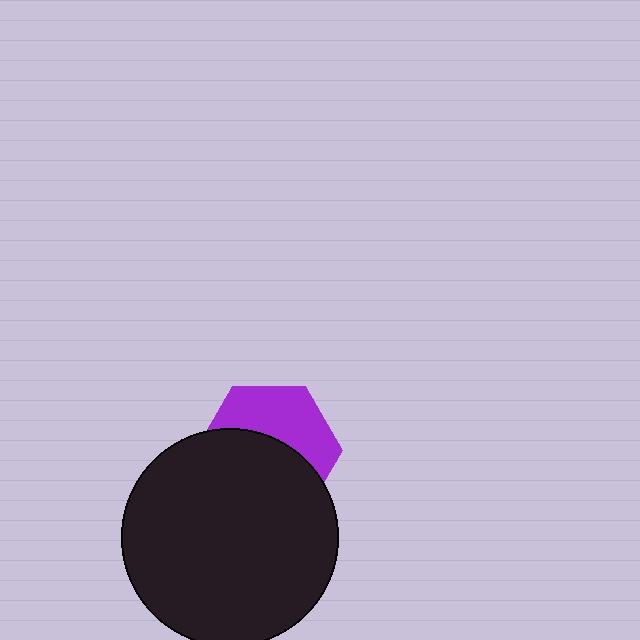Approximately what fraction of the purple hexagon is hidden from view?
Roughly 56% of the purple hexagon is hidden behind the black circle.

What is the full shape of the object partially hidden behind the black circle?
The partially hidden object is a purple hexagon.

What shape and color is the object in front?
The object in front is a black circle.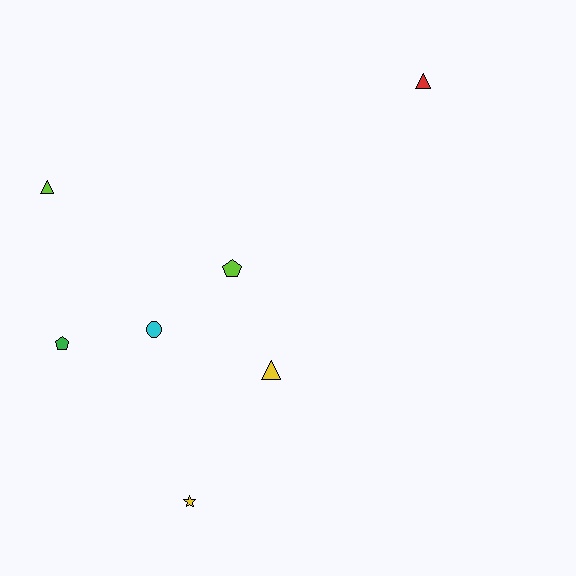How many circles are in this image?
There is 1 circle.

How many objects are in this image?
There are 7 objects.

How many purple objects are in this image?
There are no purple objects.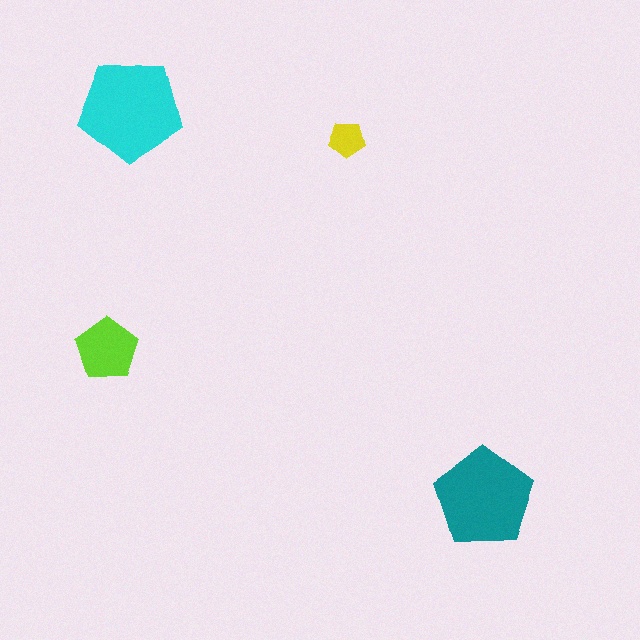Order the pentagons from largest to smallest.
the cyan one, the teal one, the lime one, the yellow one.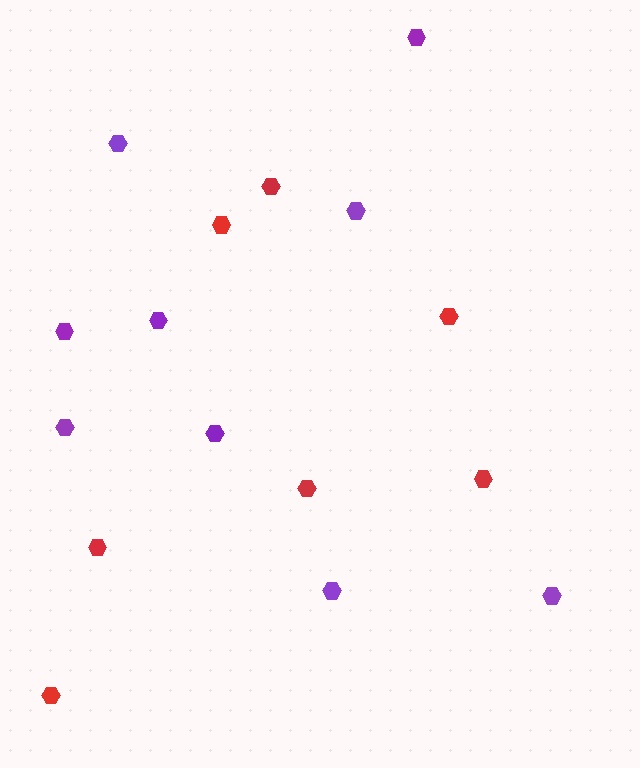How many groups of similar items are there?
There are 2 groups: one group of red hexagons (7) and one group of purple hexagons (9).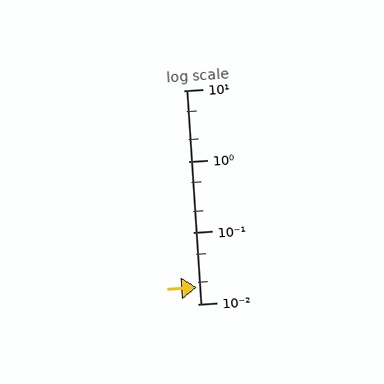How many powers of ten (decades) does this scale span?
The scale spans 3 decades, from 0.01 to 10.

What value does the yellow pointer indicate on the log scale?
The pointer indicates approximately 0.017.